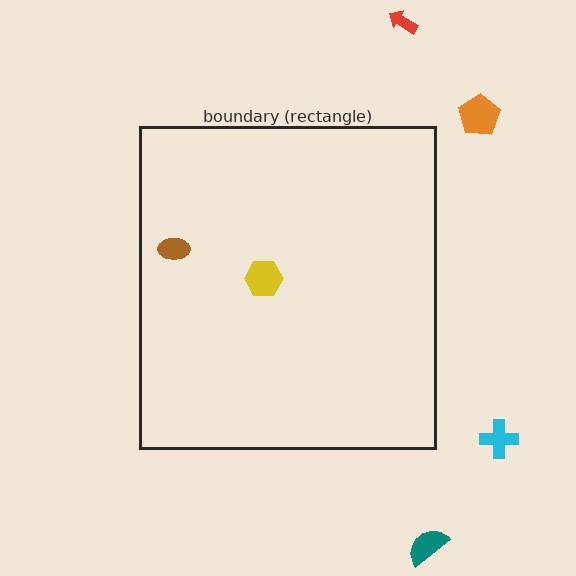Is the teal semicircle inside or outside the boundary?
Outside.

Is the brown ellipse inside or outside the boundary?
Inside.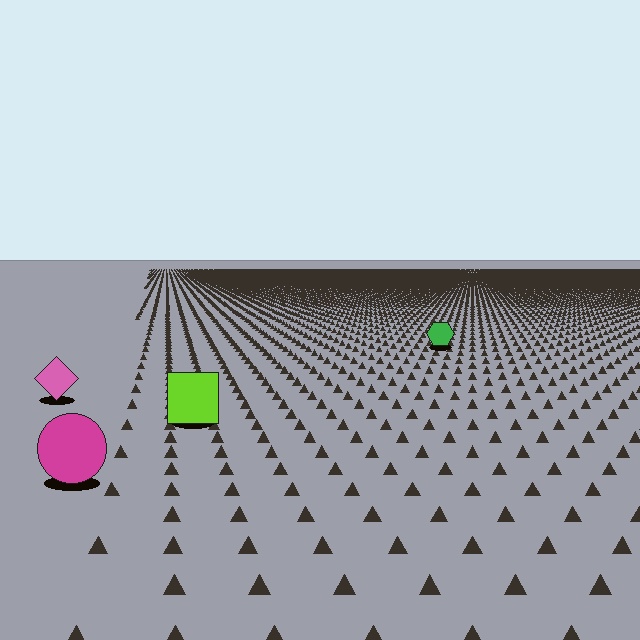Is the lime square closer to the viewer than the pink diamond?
Yes. The lime square is closer — you can tell from the texture gradient: the ground texture is coarser near it.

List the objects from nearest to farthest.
From nearest to farthest: the magenta circle, the lime square, the pink diamond, the green hexagon.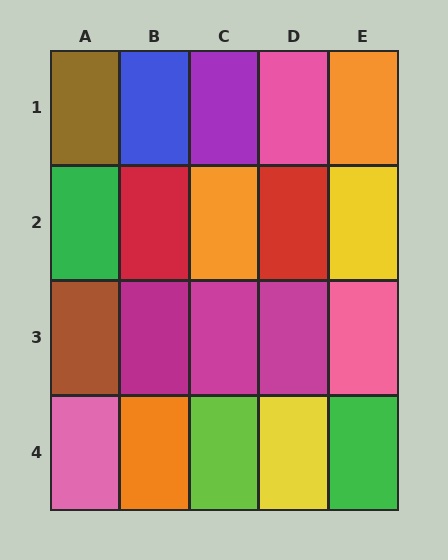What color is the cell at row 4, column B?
Orange.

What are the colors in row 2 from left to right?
Green, red, orange, red, yellow.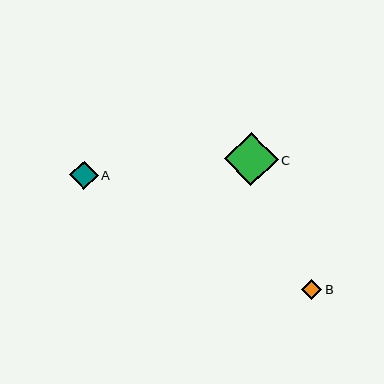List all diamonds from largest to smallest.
From largest to smallest: C, A, B.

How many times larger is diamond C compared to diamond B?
Diamond C is approximately 2.7 times the size of diamond B.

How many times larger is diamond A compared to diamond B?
Diamond A is approximately 1.4 times the size of diamond B.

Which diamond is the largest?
Diamond C is the largest with a size of approximately 53 pixels.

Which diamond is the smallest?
Diamond B is the smallest with a size of approximately 20 pixels.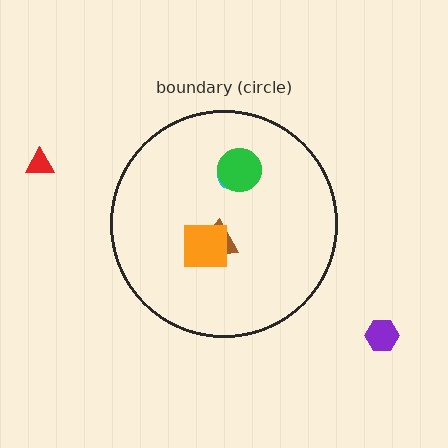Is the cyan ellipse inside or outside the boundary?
Inside.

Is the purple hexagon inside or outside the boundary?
Outside.